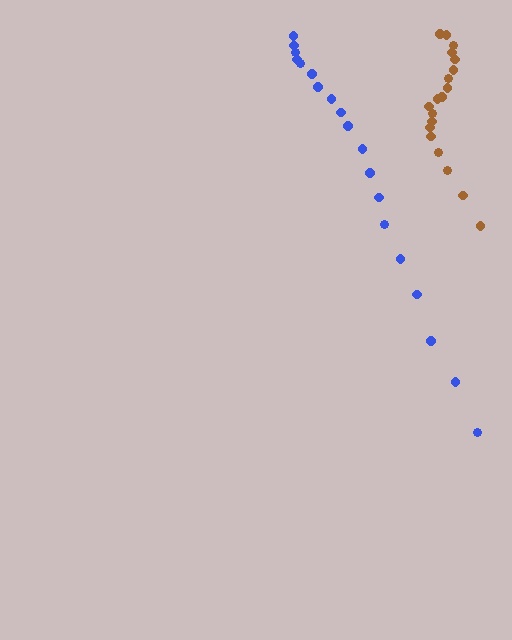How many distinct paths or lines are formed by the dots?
There are 2 distinct paths.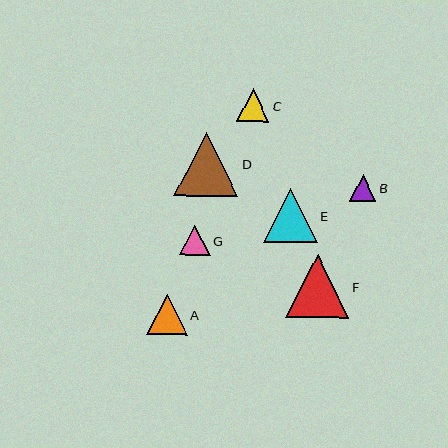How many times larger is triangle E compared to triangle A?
Triangle E is approximately 1.3 times the size of triangle A.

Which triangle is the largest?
Triangle D is the largest with a size of approximately 64 pixels.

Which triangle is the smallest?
Triangle B is the smallest with a size of approximately 26 pixels.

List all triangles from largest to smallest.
From largest to smallest: D, F, E, A, C, G, B.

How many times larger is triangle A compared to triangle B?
Triangle A is approximately 1.5 times the size of triangle B.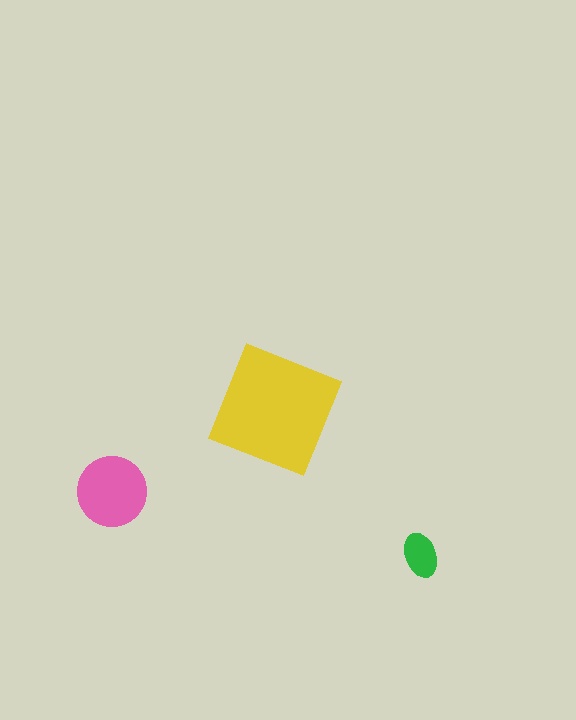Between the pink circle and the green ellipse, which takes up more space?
The pink circle.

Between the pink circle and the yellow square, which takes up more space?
The yellow square.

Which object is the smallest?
The green ellipse.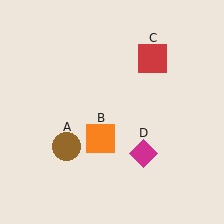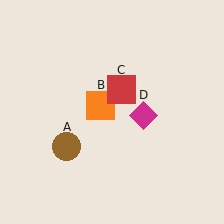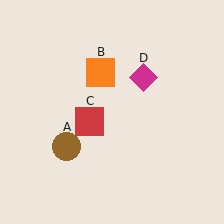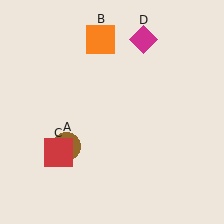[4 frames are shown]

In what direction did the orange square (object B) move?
The orange square (object B) moved up.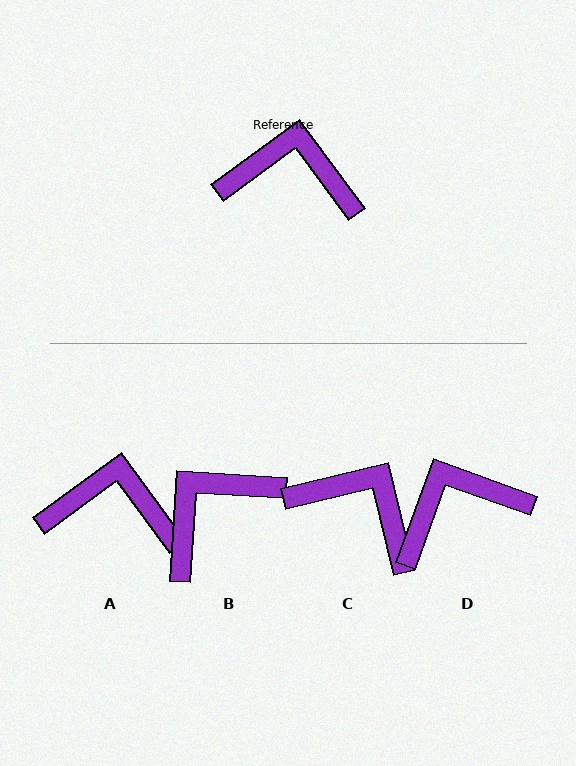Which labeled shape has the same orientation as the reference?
A.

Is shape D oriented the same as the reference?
No, it is off by about 34 degrees.